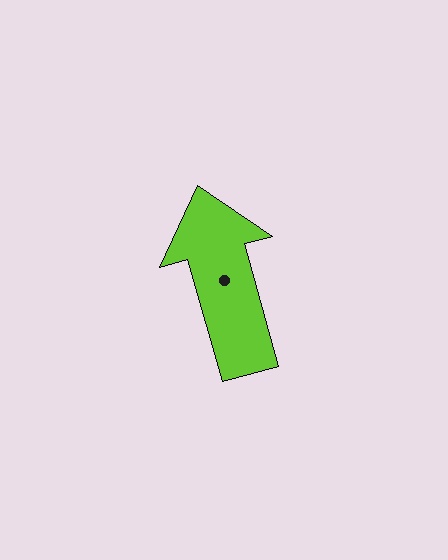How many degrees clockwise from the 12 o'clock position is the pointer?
Approximately 344 degrees.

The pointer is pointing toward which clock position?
Roughly 11 o'clock.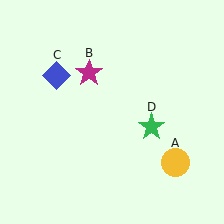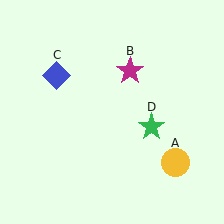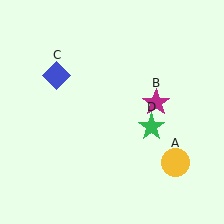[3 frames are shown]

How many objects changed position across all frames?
1 object changed position: magenta star (object B).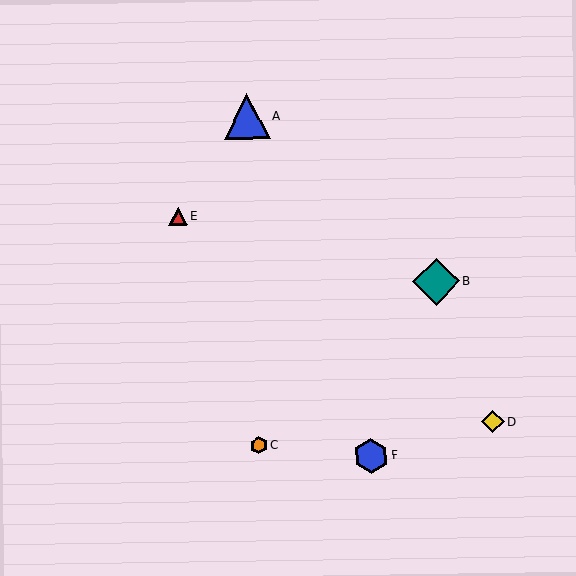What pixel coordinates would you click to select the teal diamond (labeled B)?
Click at (436, 282) to select the teal diamond B.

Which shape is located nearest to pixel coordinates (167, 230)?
The red triangle (labeled E) at (178, 216) is nearest to that location.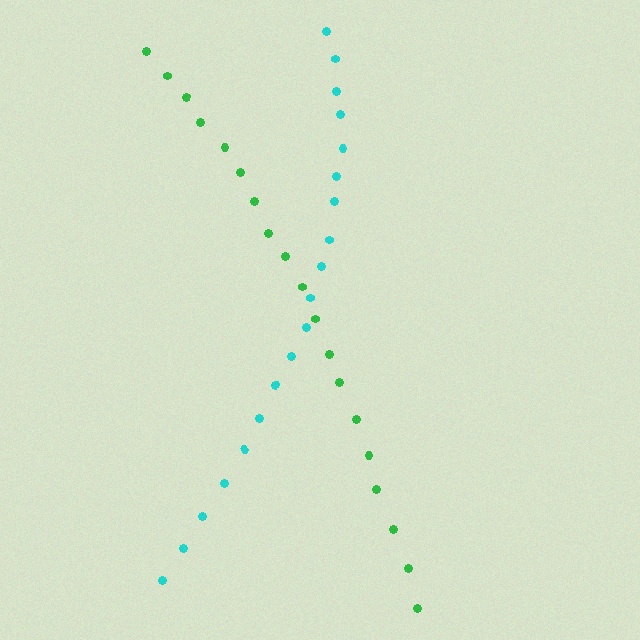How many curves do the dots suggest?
There are 2 distinct paths.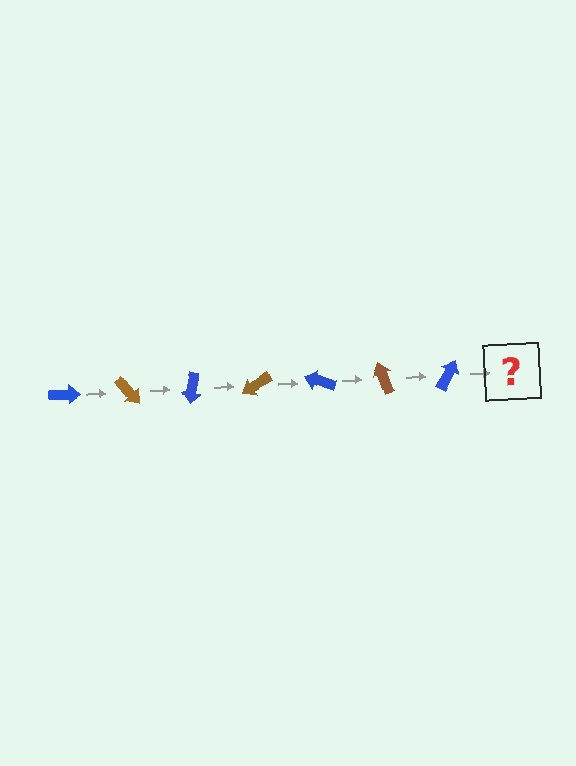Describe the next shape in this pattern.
It should be a brown arrow, rotated 350 degrees from the start.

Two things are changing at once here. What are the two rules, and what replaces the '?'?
The two rules are that it rotates 50 degrees each step and the color cycles through blue and brown. The '?' should be a brown arrow, rotated 350 degrees from the start.